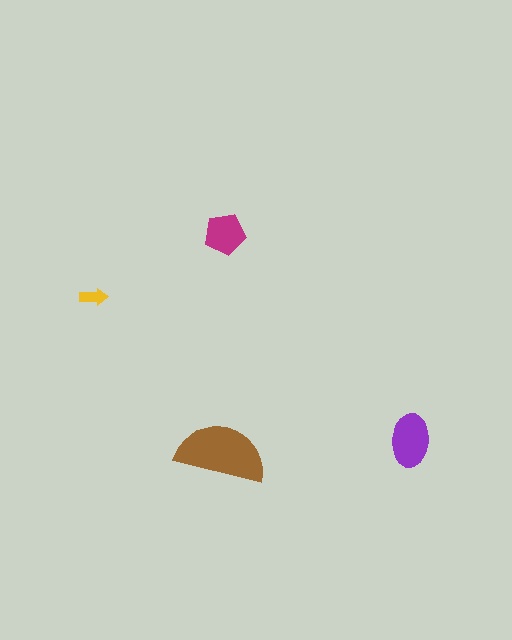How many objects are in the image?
There are 4 objects in the image.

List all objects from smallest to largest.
The yellow arrow, the magenta pentagon, the purple ellipse, the brown semicircle.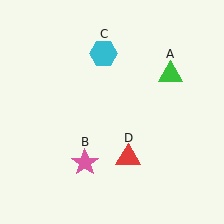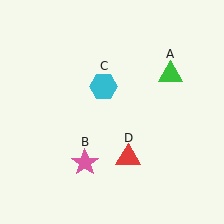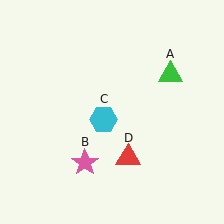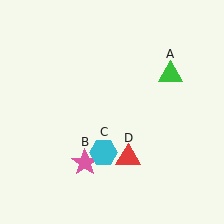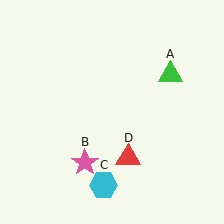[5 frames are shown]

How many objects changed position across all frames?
1 object changed position: cyan hexagon (object C).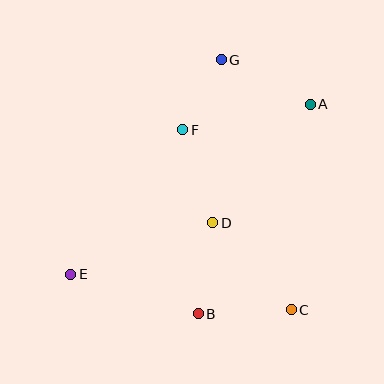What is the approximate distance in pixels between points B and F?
The distance between B and F is approximately 185 pixels.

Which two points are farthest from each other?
Points A and E are farthest from each other.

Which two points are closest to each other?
Points F and G are closest to each other.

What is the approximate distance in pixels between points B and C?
The distance between B and C is approximately 93 pixels.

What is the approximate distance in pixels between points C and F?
The distance between C and F is approximately 210 pixels.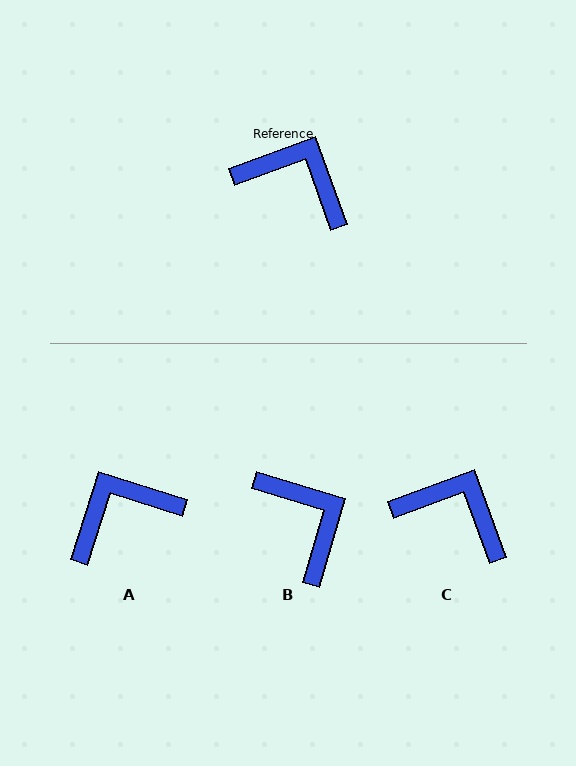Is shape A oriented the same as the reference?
No, it is off by about 53 degrees.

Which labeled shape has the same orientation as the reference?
C.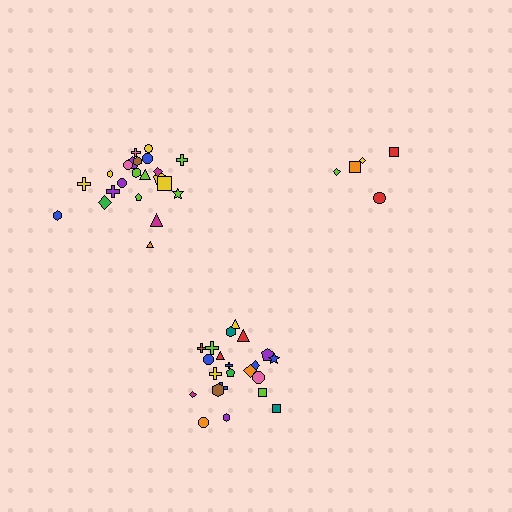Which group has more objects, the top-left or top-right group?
The top-left group.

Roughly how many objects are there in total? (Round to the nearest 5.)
Roughly 50 objects in total.